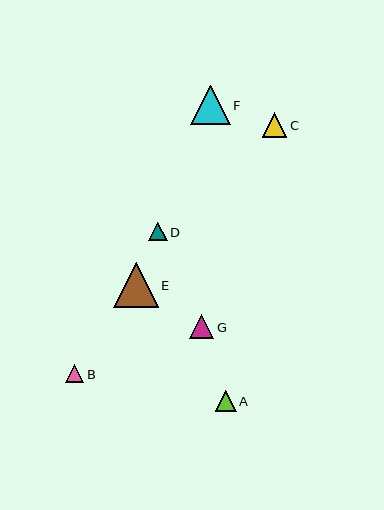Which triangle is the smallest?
Triangle B is the smallest with a size of approximately 18 pixels.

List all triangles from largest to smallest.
From largest to smallest: E, F, C, G, A, D, B.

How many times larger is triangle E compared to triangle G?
Triangle E is approximately 1.9 times the size of triangle G.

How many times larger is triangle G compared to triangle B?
Triangle G is approximately 1.3 times the size of triangle B.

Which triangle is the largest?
Triangle E is the largest with a size of approximately 45 pixels.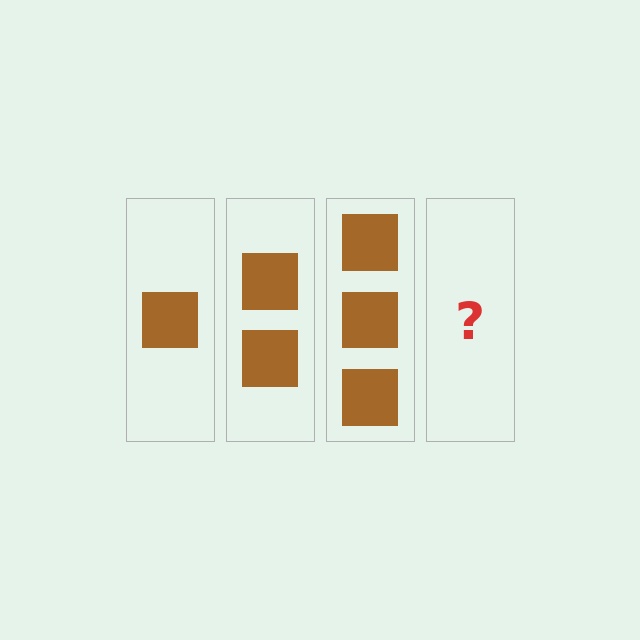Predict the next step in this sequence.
The next step is 4 squares.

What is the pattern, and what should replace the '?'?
The pattern is that each step adds one more square. The '?' should be 4 squares.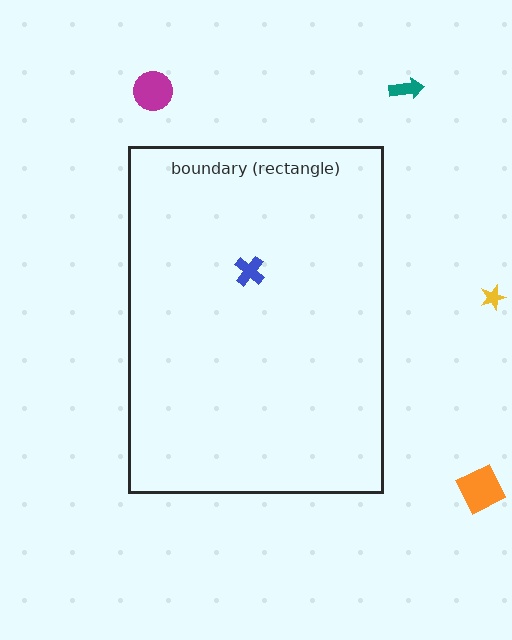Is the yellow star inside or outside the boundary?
Outside.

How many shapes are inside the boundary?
1 inside, 4 outside.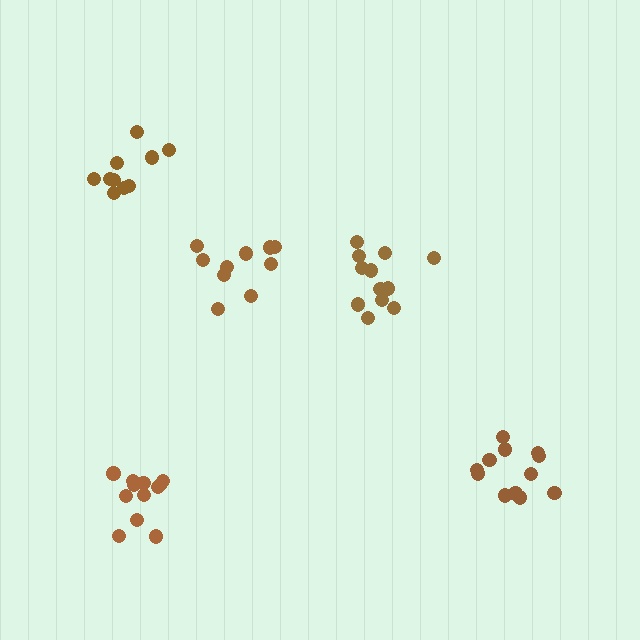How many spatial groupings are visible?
There are 5 spatial groupings.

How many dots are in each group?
Group 1: 12 dots, Group 2: 10 dots, Group 3: 12 dots, Group 4: 12 dots, Group 5: 10 dots (56 total).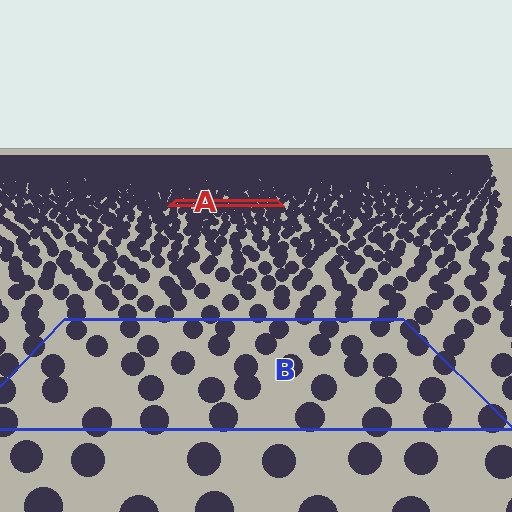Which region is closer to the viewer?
Region B is closer. The texture elements there are larger and more spread out.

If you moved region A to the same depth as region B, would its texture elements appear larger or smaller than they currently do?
They would appear larger. At a closer depth, the same texture elements are projected at a bigger on-screen size.